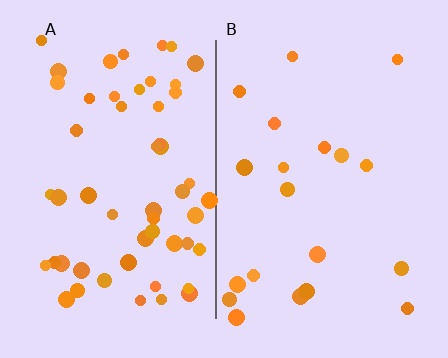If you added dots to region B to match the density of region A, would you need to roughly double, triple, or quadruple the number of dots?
Approximately triple.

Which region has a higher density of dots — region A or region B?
A (the left).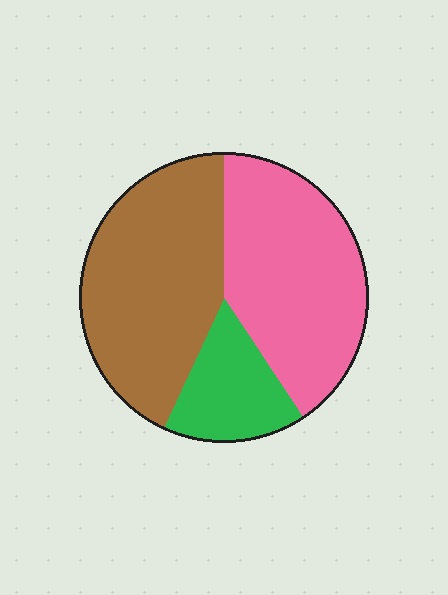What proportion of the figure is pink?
Pink covers 41% of the figure.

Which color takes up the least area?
Green, at roughly 15%.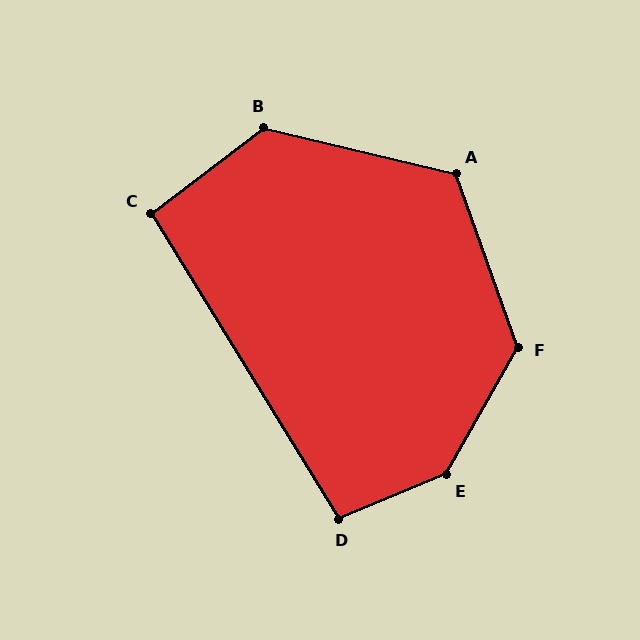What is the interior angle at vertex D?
Approximately 99 degrees (obtuse).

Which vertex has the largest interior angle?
E, at approximately 142 degrees.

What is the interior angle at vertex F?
Approximately 131 degrees (obtuse).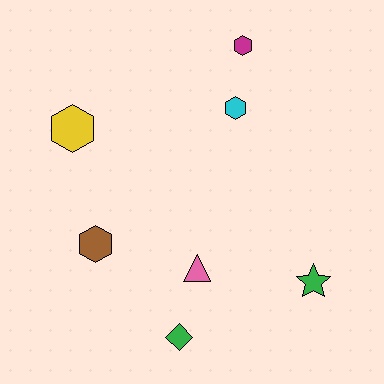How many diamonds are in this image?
There is 1 diamond.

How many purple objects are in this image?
There are no purple objects.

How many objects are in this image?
There are 7 objects.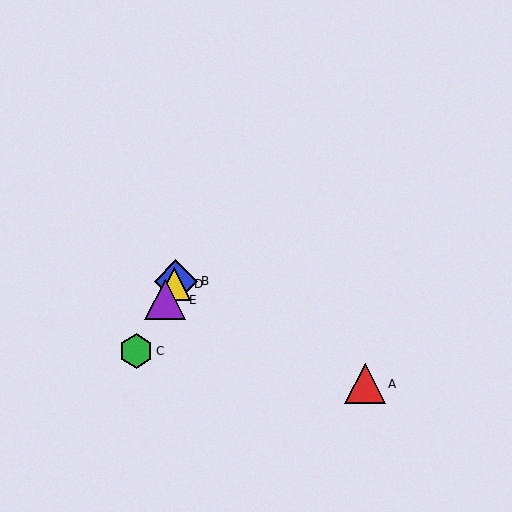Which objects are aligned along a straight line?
Objects B, C, D, E are aligned along a straight line.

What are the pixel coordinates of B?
Object B is at (176, 281).